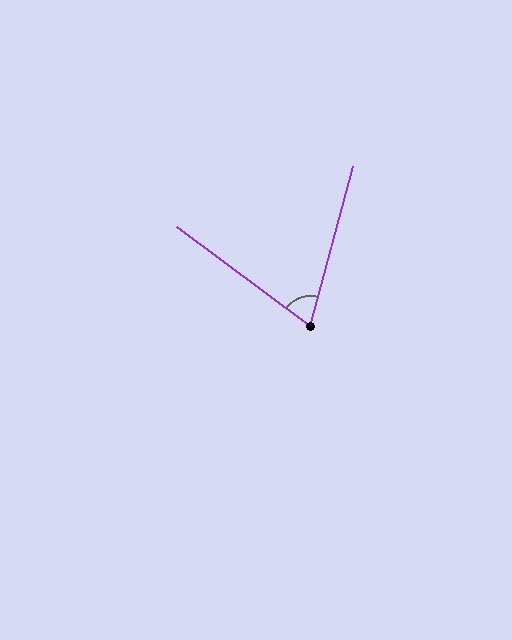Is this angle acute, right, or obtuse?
It is acute.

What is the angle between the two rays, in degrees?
Approximately 68 degrees.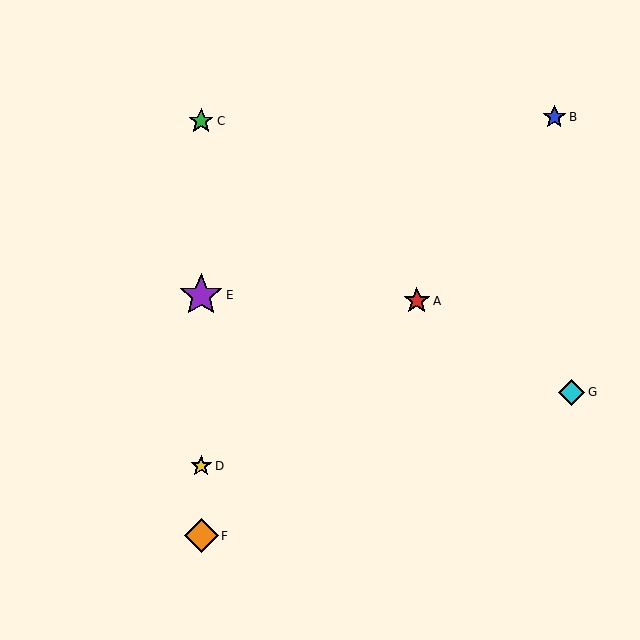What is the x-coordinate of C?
Object C is at x≈201.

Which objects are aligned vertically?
Objects C, D, E, F are aligned vertically.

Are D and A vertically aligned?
No, D is at x≈201 and A is at x≈417.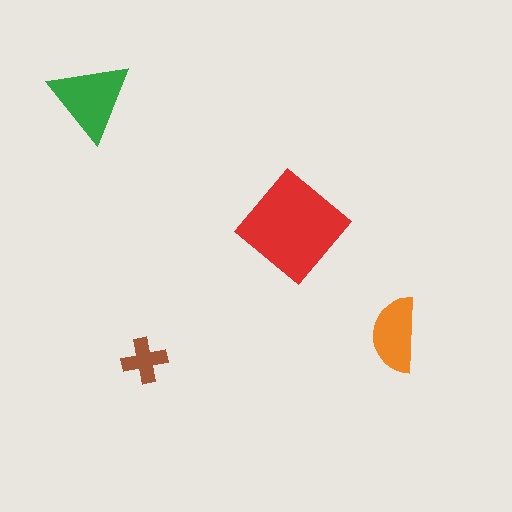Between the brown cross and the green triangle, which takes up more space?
The green triangle.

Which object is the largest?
The red diamond.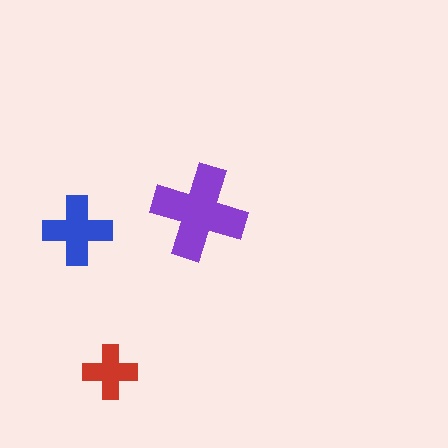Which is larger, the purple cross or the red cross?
The purple one.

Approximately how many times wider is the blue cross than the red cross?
About 1.5 times wider.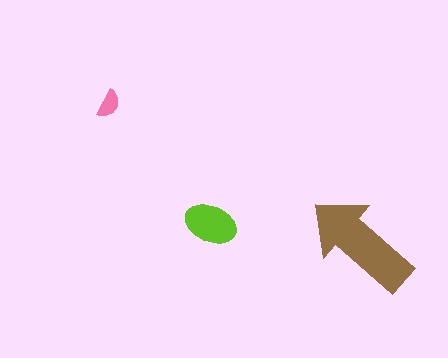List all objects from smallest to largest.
The pink semicircle, the lime ellipse, the brown arrow.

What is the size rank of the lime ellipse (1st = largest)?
2nd.